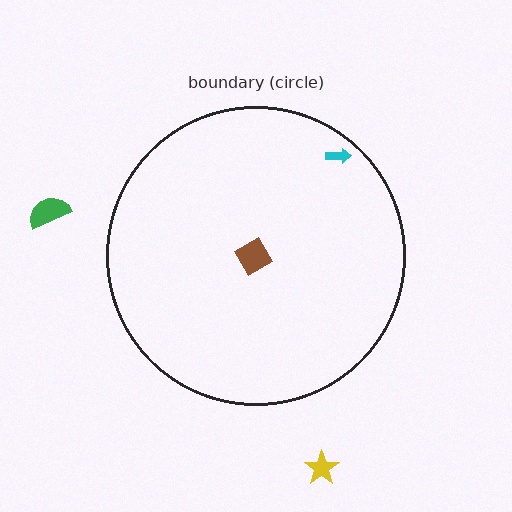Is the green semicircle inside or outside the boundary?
Outside.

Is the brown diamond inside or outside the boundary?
Inside.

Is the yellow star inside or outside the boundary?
Outside.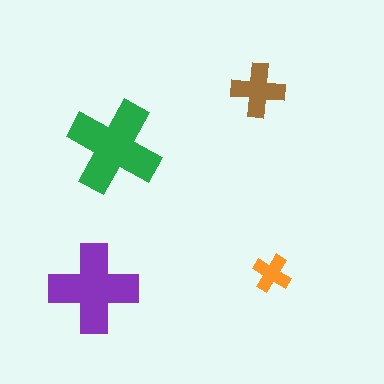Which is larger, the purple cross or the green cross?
The green one.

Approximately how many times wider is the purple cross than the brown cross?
About 1.5 times wider.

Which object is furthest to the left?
The purple cross is leftmost.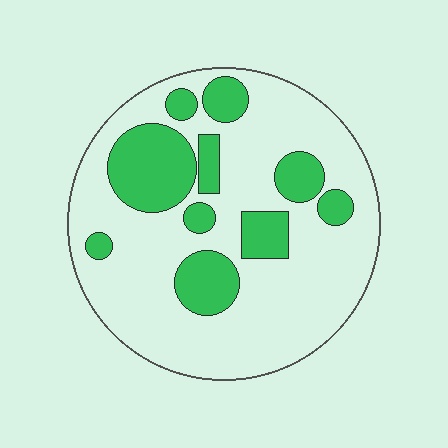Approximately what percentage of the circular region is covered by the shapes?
Approximately 25%.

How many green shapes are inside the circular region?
10.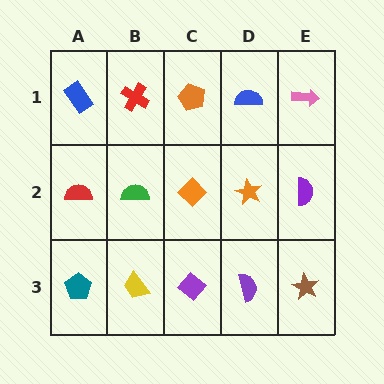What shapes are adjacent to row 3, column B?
A green semicircle (row 2, column B), a teal pentagon (row 3, column A), a purple diamond (row 3, column C).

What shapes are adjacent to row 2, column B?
A red cross (row 1, column B), a yellow trapezoid (row 3, column B), a red semicircle (row 2, column A), an orange diamond (row 2, column C).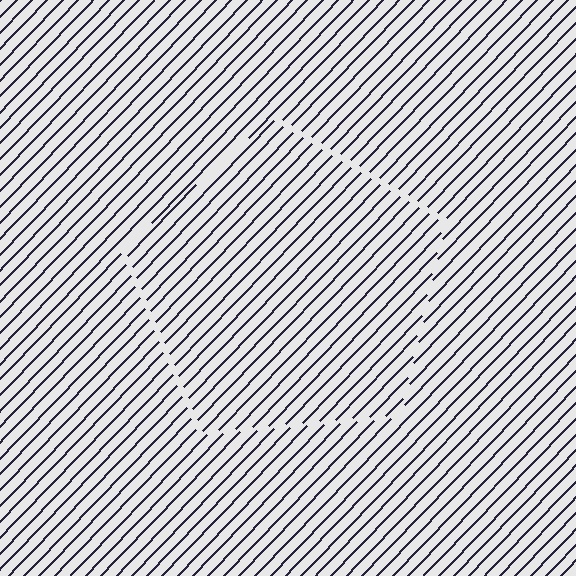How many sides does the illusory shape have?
5 sides — the line-ends trace a pentagon.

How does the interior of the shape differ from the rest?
The interior of the shape contains the same grating, shifted by half a period — the contour is defined by the phase discontinuity where line-ends from the inner and outer gratings abut.